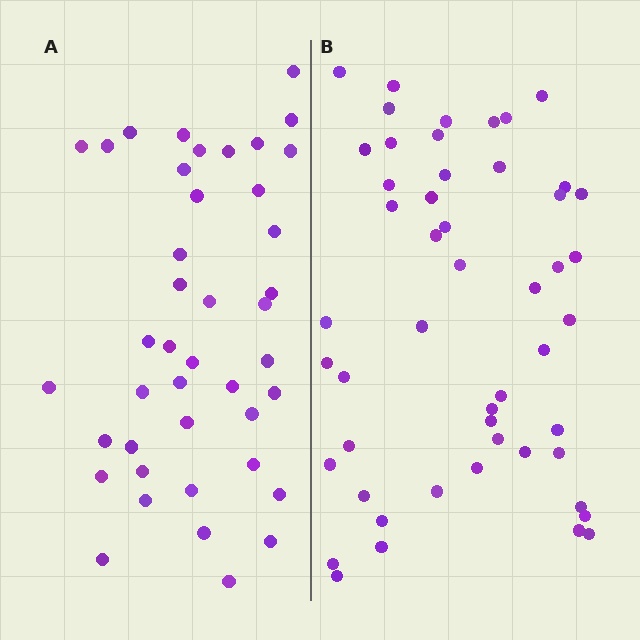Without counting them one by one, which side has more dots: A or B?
Region B (the right region) has more dots.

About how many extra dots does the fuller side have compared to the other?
Region B has roughly 8 or so more dots than region A.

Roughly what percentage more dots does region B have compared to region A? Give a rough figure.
About 20% more.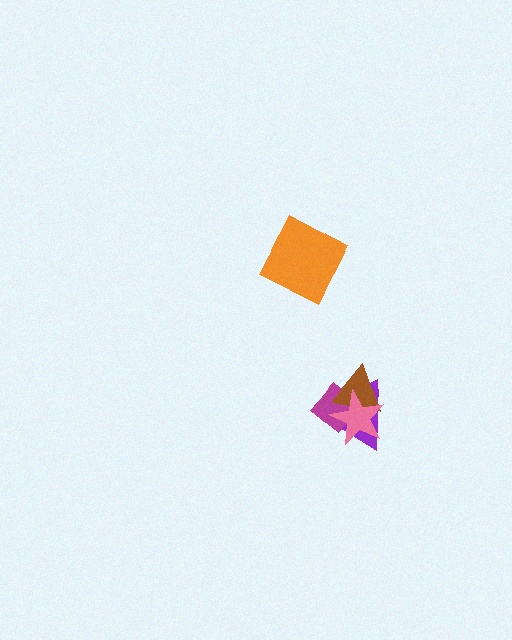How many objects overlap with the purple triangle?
3 objects overlap with the purple triangle.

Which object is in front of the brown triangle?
The pink star is in front of the brown triangle.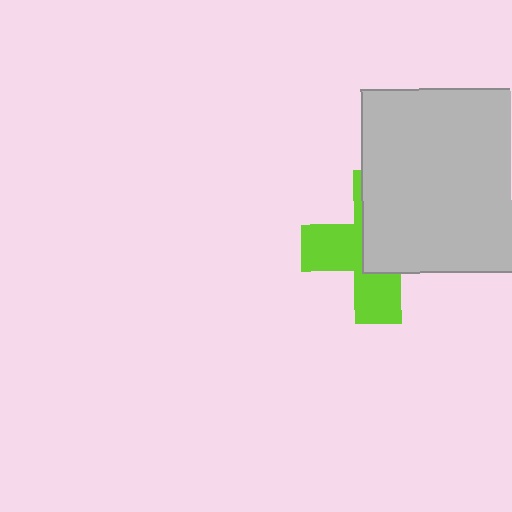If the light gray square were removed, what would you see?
You would see the complete lime cross.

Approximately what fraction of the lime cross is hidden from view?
Roughly 54% of the lime cross is hidden behind the light gray square.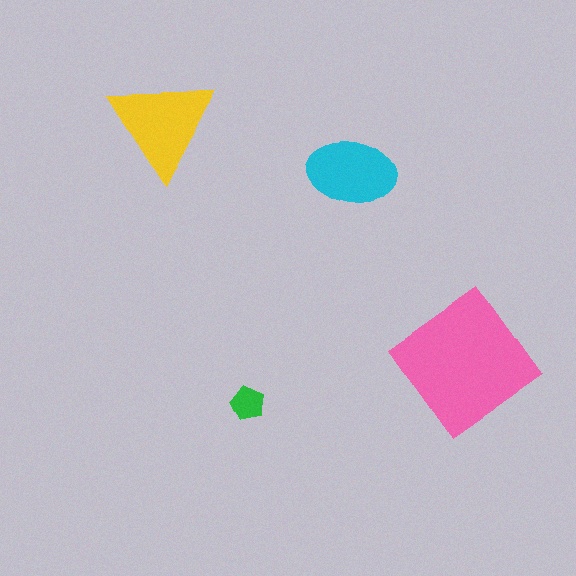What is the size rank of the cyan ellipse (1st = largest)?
3rd.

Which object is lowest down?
The green pentagon is bottommost.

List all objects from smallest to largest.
The green pentagon, the cyan ellipse, the yellow triangle, the pink diamond.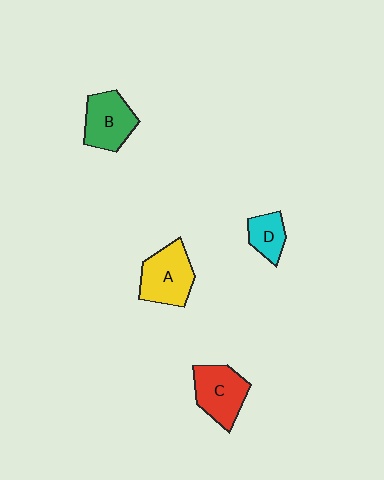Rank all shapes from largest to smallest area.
From largest to smallest: A (yellow), C (red), B (green), D (cyan).